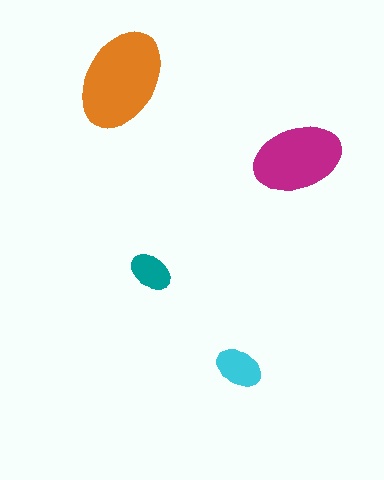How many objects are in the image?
There are 4 objects in the image.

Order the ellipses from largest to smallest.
the orange one, the magenta one, the cyan one, the teal one.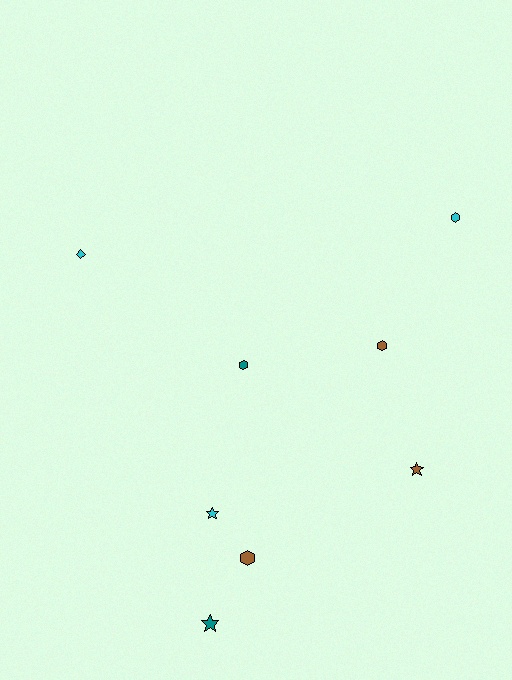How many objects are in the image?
There are 8 objects.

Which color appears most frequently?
Brown, with 3 objects.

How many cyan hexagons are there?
There is 1 cyan hexagon.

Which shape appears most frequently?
Hexagon, with 4 objects.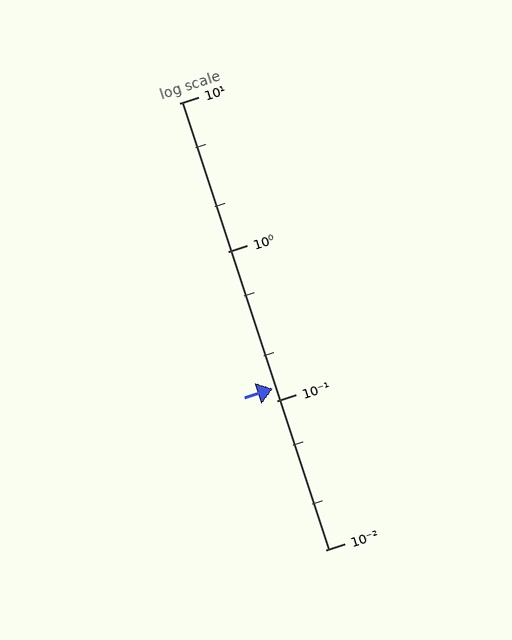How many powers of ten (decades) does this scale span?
The scale spans 3 decades, from 0.01 to 10.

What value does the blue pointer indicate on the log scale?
The pointer indicates approximately 0.12.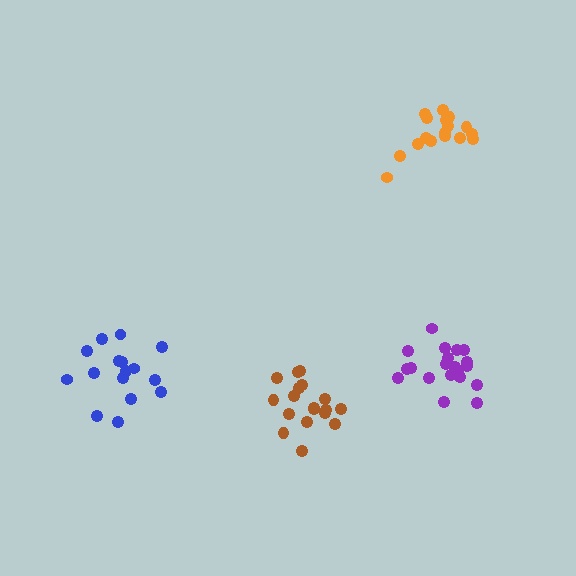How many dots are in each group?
Group 1: 20 dots, Group 2: 17 dots, Group 3: 16 dots, Group 4: 19 dots (72 total).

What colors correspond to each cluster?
The clusters are colored: purple, orange, blue, brown.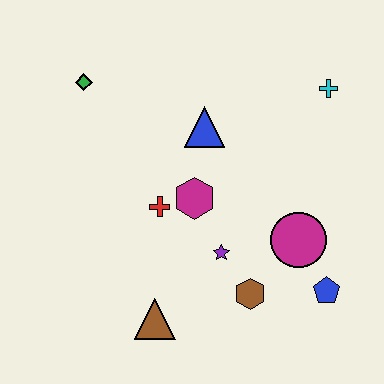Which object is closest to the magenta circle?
The blue pentagon is closest to the magenta circle.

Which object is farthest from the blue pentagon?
The green diamond is farthest from the blue pentagon.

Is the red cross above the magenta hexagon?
No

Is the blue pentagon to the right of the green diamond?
Yes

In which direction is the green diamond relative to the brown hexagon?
The green diamond is above the brown hexagon.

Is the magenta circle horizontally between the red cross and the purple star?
No